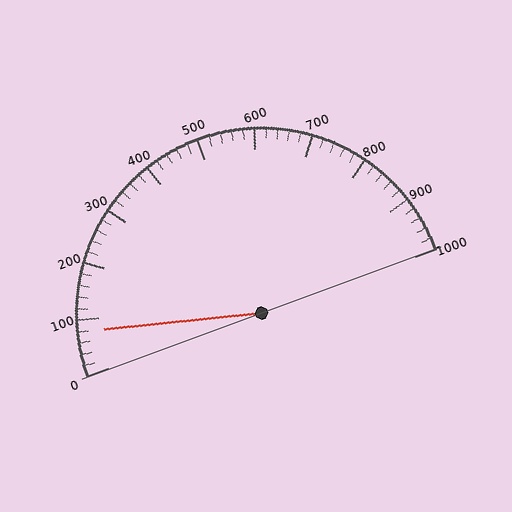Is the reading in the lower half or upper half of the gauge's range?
The reading is in the lower half of the range (0 to 1000).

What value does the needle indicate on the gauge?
The needle indicates approximately 80.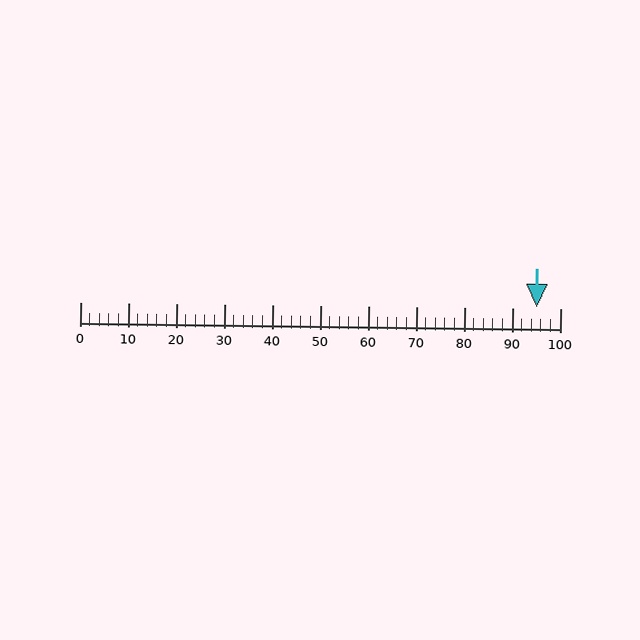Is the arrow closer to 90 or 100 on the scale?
The arrow is closer to 100.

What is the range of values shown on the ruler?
The ruler shows values from 0 to 100.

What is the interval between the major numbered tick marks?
The major tick marks are spaced 10 units apart.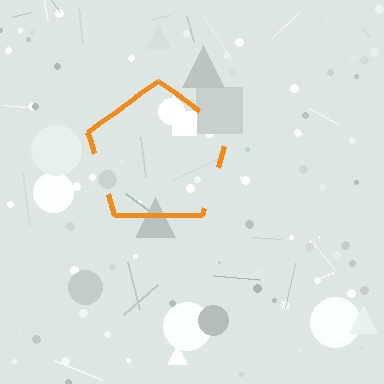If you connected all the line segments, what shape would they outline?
They would outline a pentagon.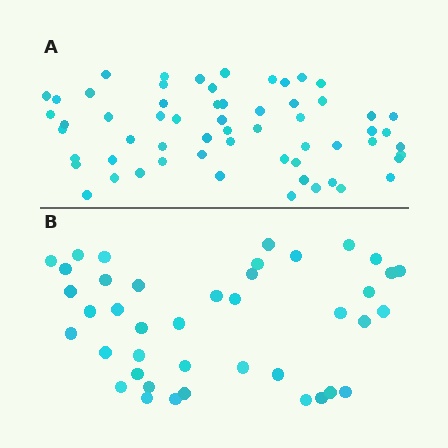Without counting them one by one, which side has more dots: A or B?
Region A (the top region) has more dots.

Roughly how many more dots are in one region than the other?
Region A has approximately 20 more dots than region B.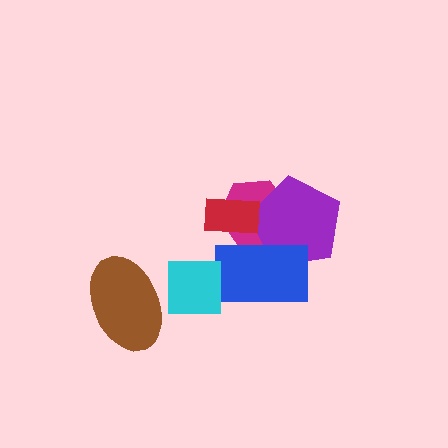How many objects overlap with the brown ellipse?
0 objects overlap with the brown ellipse.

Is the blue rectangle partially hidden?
No, no other shape covers it.